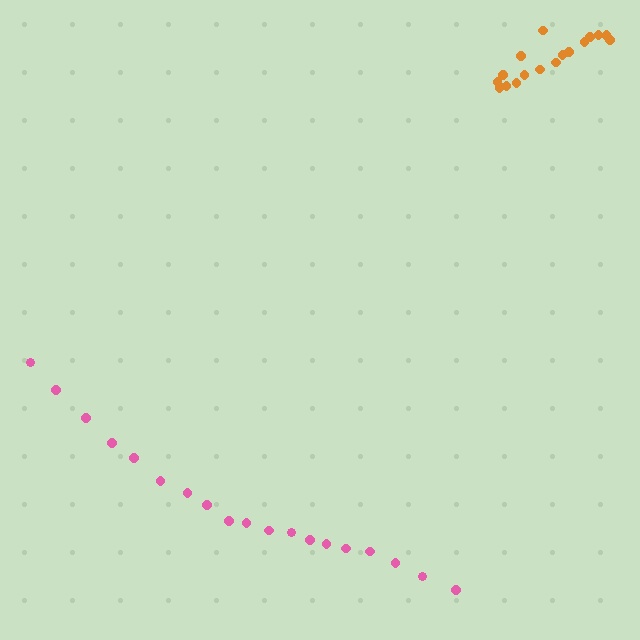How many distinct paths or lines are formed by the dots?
There are 2 distinct paths.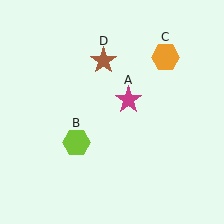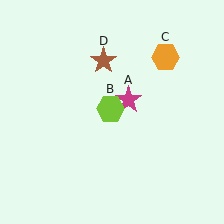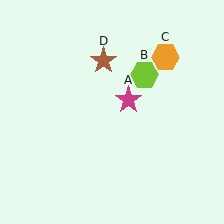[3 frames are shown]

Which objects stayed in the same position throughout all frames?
Magenta star (object A) and orange hexagon (object C) and brown star (object D) remained stationary.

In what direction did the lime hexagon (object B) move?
The lime hexagon (object B) moved up and to the right.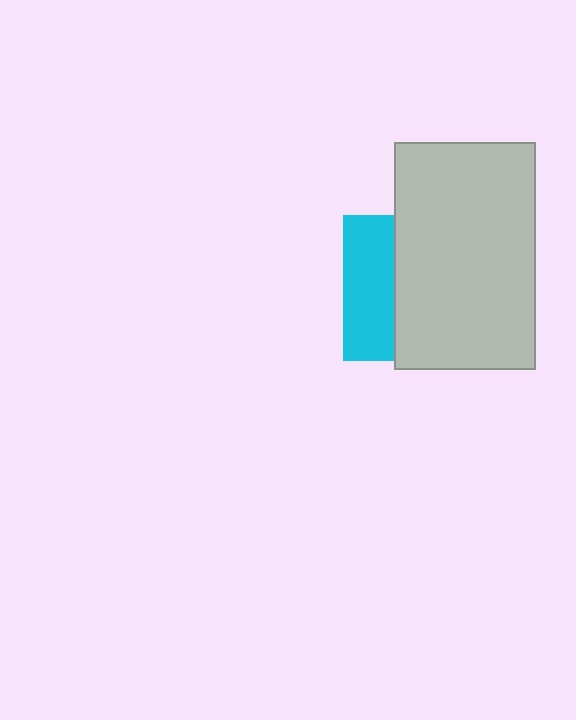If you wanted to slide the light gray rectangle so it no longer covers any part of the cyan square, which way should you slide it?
Slide it right — that is the most direct way to separate the two shapes.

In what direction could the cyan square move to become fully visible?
The cyan square could move left. That would shift it out from behind the light gray rectangle entirely.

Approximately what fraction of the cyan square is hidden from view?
Roughly 66% of the cyan square is hidden behind the light gray rectangle.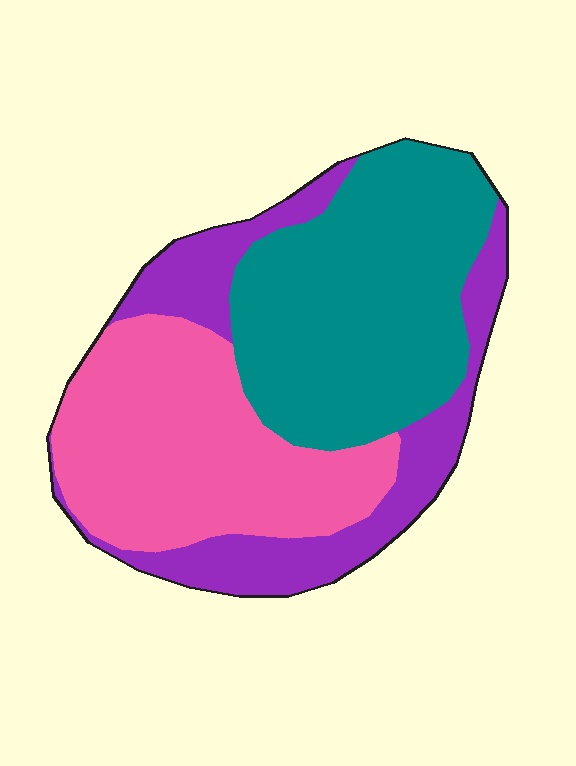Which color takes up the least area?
Purple, at roughly 25%.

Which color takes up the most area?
Teal, at roughly 40%.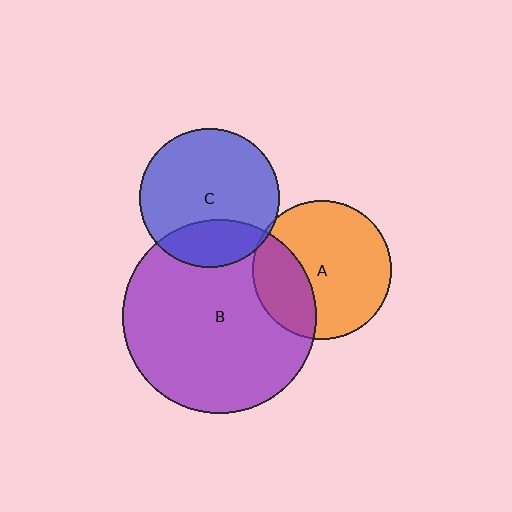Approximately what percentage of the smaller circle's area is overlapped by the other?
Approximately 5%.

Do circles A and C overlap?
Yes.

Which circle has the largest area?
Circle B (purple).